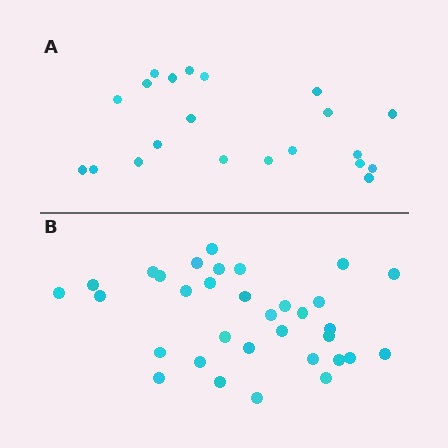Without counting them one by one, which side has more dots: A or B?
Region B (the bottom region) has more dots.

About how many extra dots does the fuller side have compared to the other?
Region B has roughly 12 or so more dots than region A.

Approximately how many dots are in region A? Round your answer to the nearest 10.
About 20 dots. (The exact count is 21, which rounds to 20.)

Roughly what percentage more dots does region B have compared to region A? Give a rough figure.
About 55% more.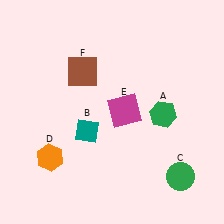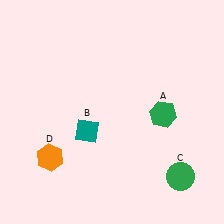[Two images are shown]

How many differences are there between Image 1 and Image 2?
There are 2 differences between the two images.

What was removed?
The magenta square (E), the brown square (F) were removed in Image 2.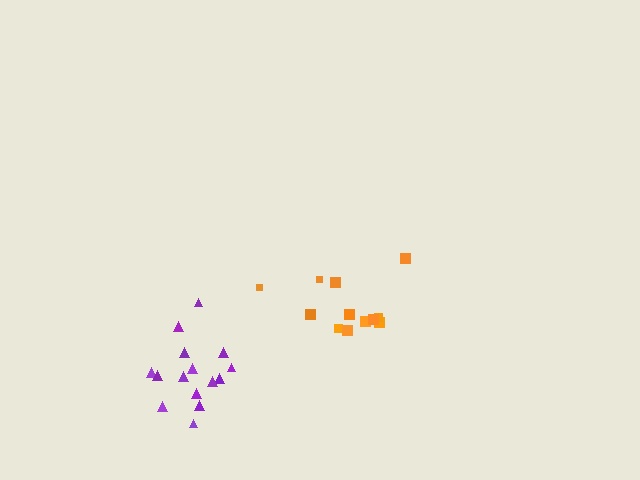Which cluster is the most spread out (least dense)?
Orange.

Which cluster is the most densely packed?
Purple.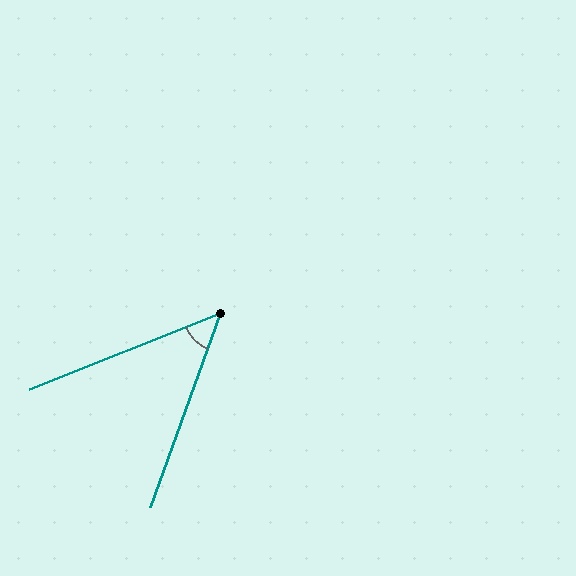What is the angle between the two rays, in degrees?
Approximately 48 degrees.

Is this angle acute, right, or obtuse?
It is acute.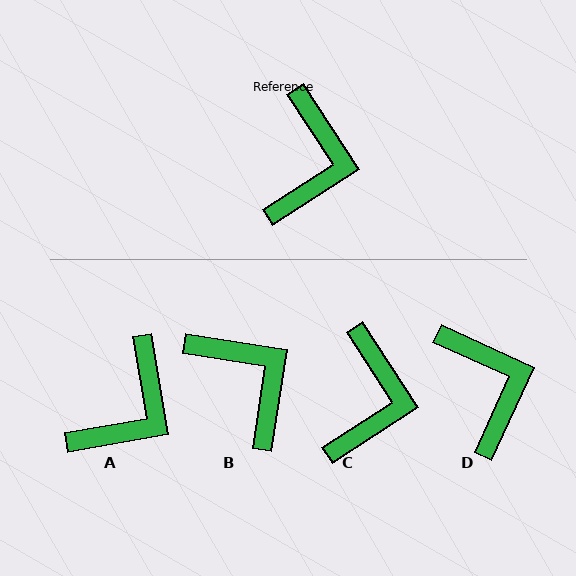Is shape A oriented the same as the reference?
No, it is off by about 23 degrees.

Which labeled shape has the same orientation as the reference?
C.